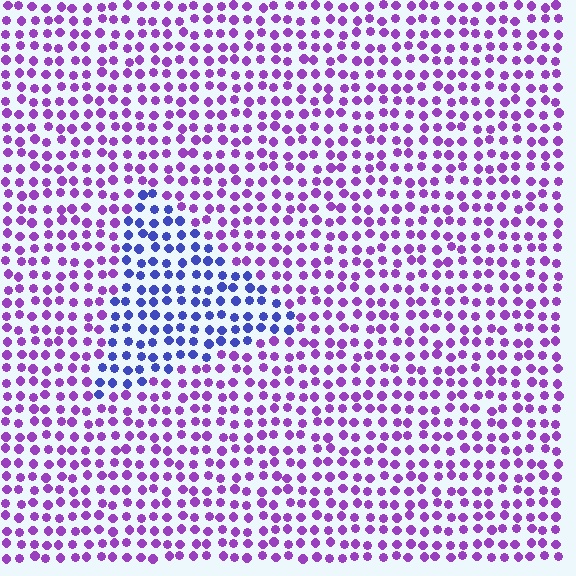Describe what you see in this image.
The image is filled with small purple elements in a uniform arrangement. A triangle-shaped region is visible where the elements are tinted to a slightly different hue, forming a subtle color boundary.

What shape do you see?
I see a triangle.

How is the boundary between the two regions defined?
The boundary is defined purely by a slight shift in hue (about 47 degrees). Spacing, size, and orientation are identical on both sides.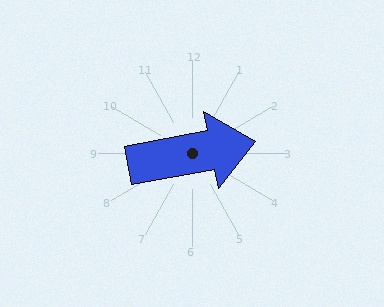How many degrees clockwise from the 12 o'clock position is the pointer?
Approximately 79 degrees.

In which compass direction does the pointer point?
East.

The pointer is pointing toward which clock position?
Roughly 3 o'clock.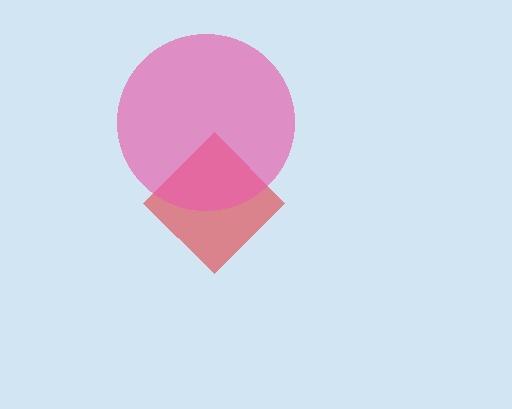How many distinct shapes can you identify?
There are 2 distinct shapes: a red diamond, a pink circle.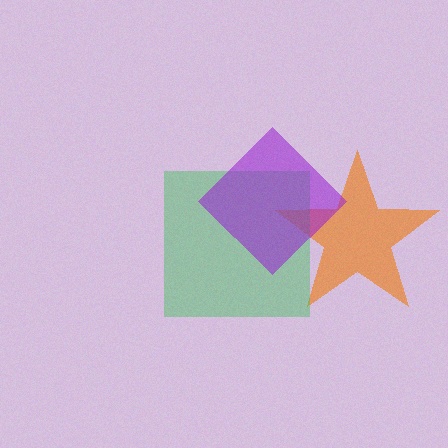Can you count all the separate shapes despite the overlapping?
Yes, there are 3 separate shapes.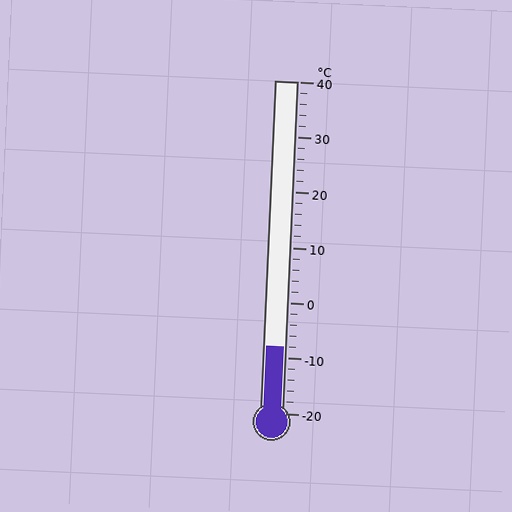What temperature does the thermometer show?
The thermometer shows approximately -8°C.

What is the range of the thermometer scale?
The thermometer scale ranges from -20°C to 40°C.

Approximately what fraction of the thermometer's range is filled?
The thermometer is filled to approximately 20% of its range.